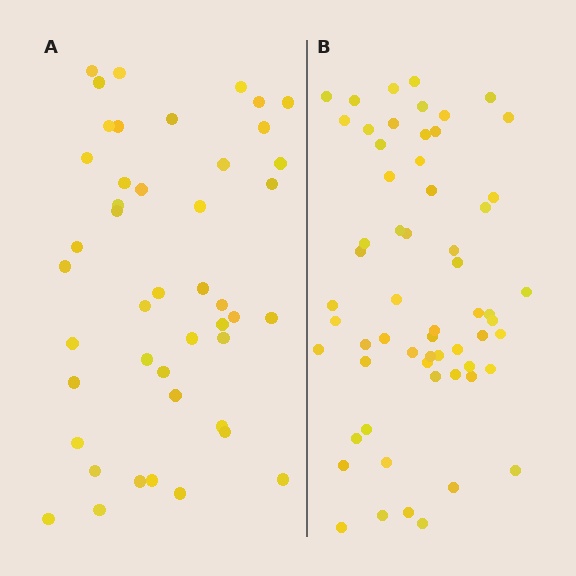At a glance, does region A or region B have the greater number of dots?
Region B (the right region) has more dots.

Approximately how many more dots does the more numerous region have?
Region B has approximately 15 more dots than region A.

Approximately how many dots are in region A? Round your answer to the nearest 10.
About 40 dots. (The exact count is 45, which rounds to 40.)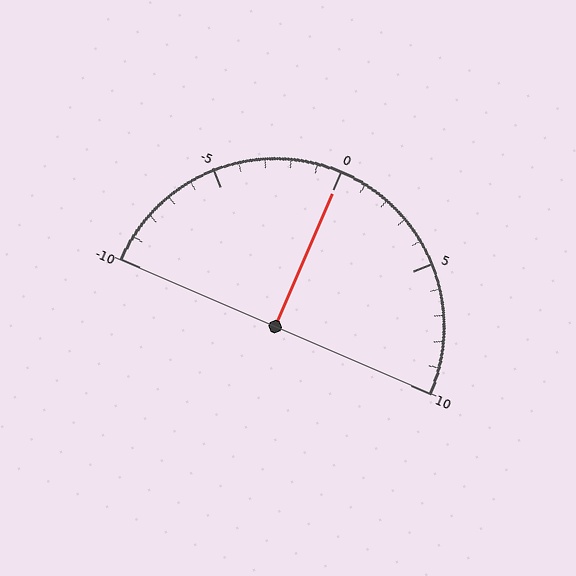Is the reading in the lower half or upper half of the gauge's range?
The reading is in the upper half of the range (-10 to 10).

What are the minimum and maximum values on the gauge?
The gauge ranges from -10 to 10.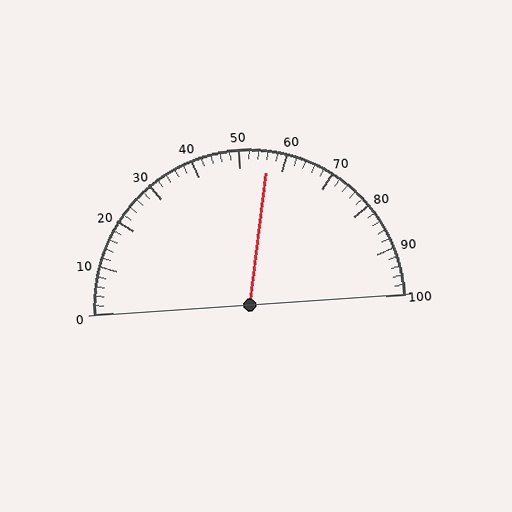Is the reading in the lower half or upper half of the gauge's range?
The reading is in the upper half of the range (0 to 100).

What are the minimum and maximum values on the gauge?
The gauge ranges from 0 to 100.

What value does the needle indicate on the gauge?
The needle indicates approximately 56.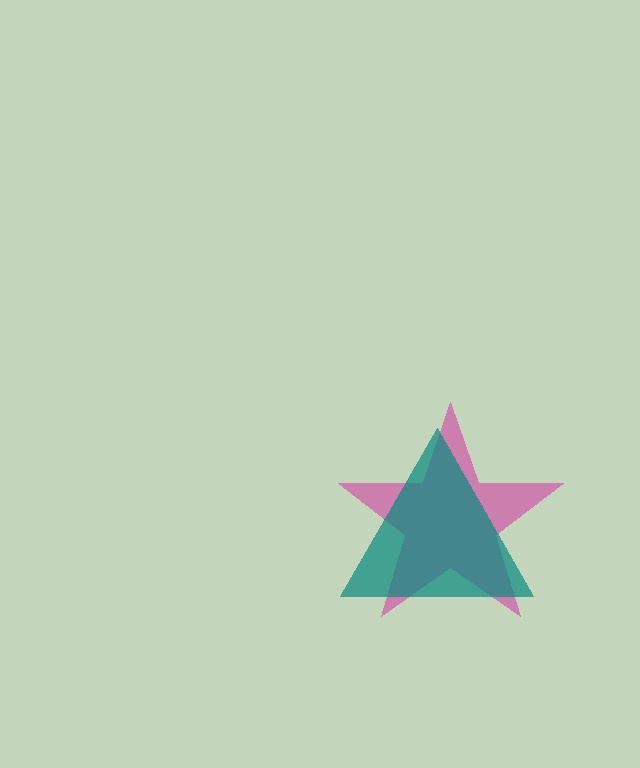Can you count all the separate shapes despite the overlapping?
Yes, there are 2 separate shapes.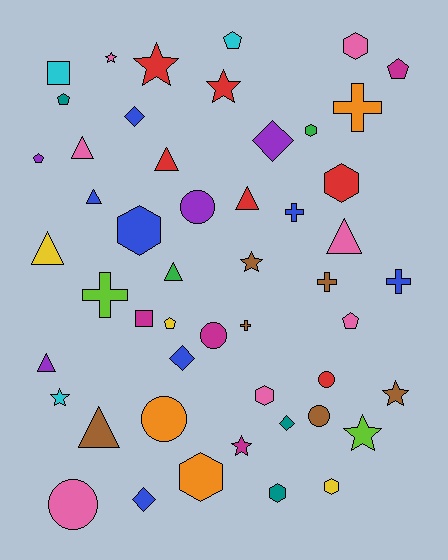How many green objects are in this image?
There are 2 green objects.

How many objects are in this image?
There are 50 objects.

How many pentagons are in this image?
There are 6 pentagons.